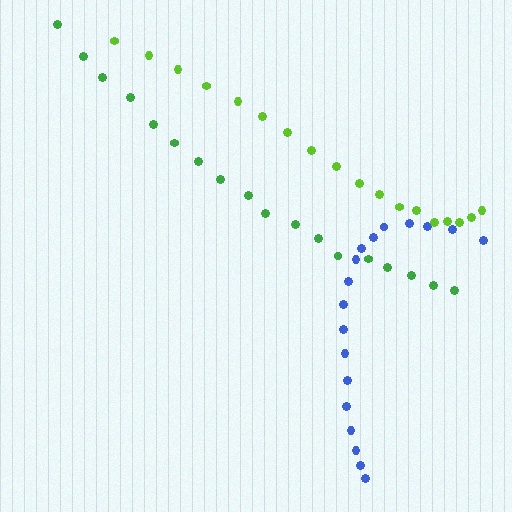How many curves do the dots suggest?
There are 3 distinct paths.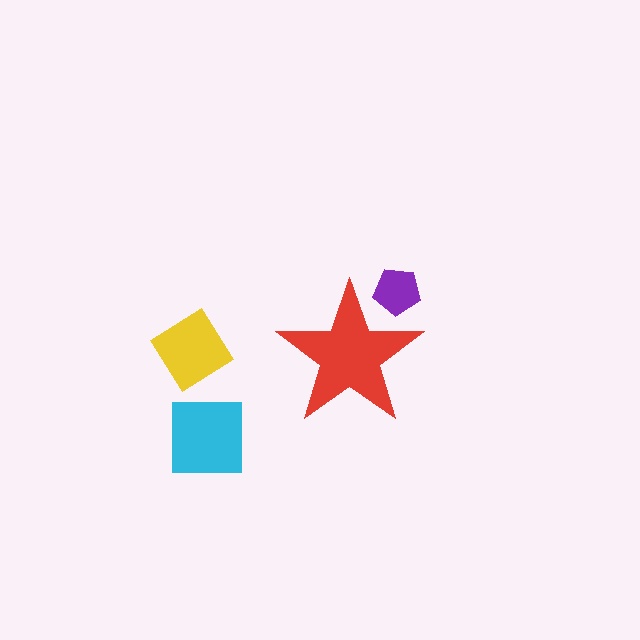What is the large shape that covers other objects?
A red star.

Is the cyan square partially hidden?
No, the cyan square is fully visible.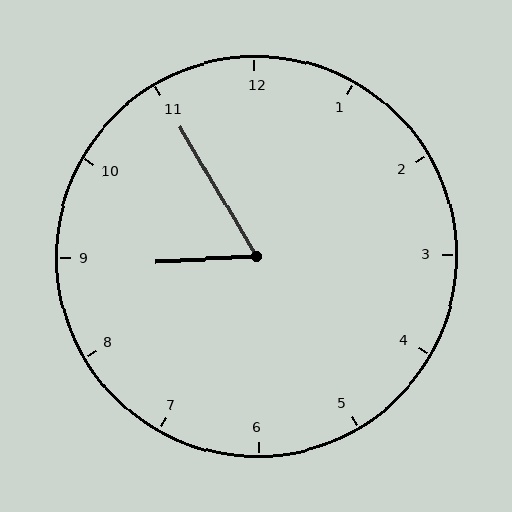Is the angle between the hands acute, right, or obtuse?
It is acute.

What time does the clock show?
8:55.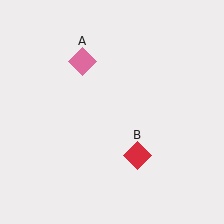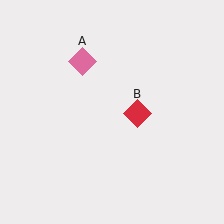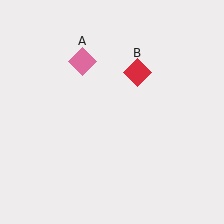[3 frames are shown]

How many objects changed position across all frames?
1 object changed position: red diamond (object B).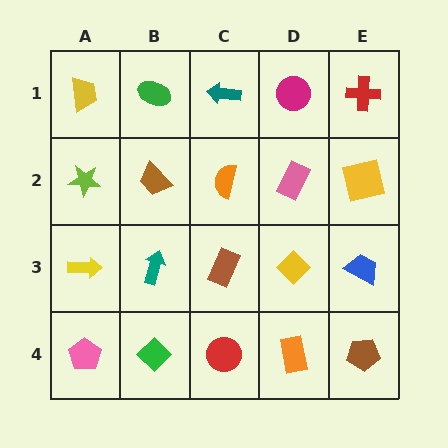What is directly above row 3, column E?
A yellow square.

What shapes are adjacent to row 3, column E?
A yellow square (row 2, column E), a brown pentagon (row 4, column E), a yellow diamond (row 3, column D).